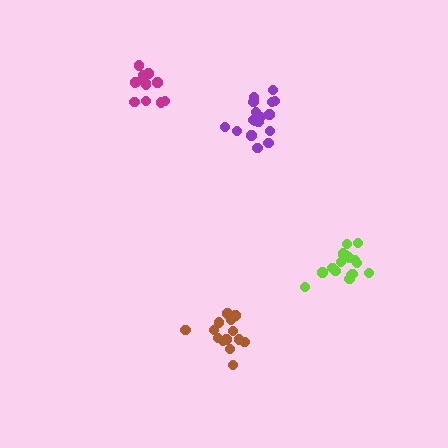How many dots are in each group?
Group 1: 18 dots, Group 2: 12 dots, Group 3: 17 dots, Group 4: 14 dots (61 total).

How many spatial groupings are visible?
There are 4 spatial groupings.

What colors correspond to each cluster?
The clusters are colored: purple, magenta, lime, brown.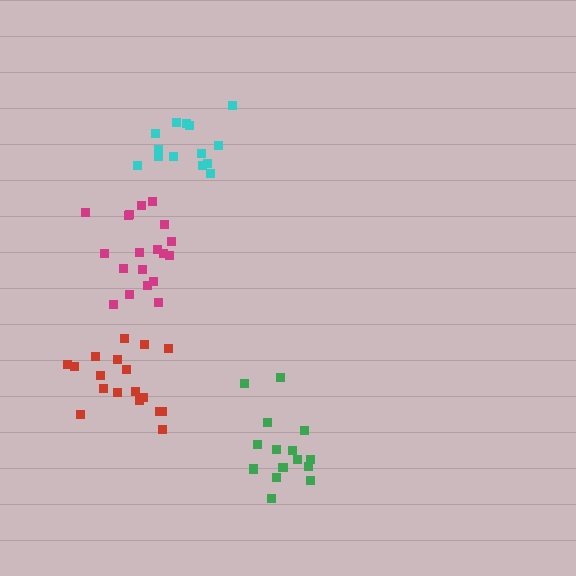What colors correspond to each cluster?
The clusters are colored: magenta, red, cyan, green.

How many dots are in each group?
Group 1: 19 dots, Group 2: 18 dots, Group 3: 14 dots, Group 4: 15 dots (66 total).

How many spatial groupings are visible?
There are 4 spatial groupings.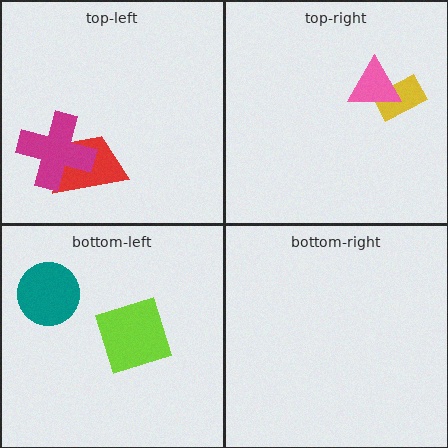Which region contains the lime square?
The bottom-left region.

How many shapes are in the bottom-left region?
2.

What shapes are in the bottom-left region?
The lime square, the teal circle.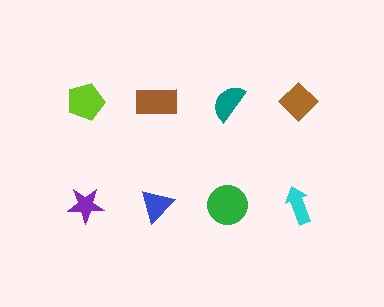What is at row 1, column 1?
A lime pentagon.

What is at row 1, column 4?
A brown diamond.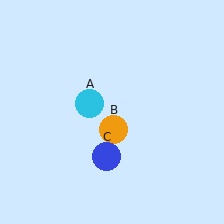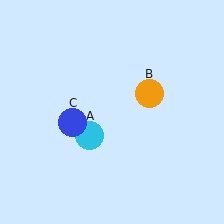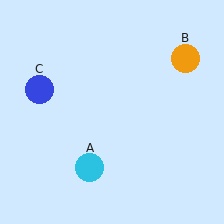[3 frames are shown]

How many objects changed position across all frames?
3 objects changed position: cyan circle (object A), orange circle (object B), blue circle (object C).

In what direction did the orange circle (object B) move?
The orange circle (object B) moved up and to the right.